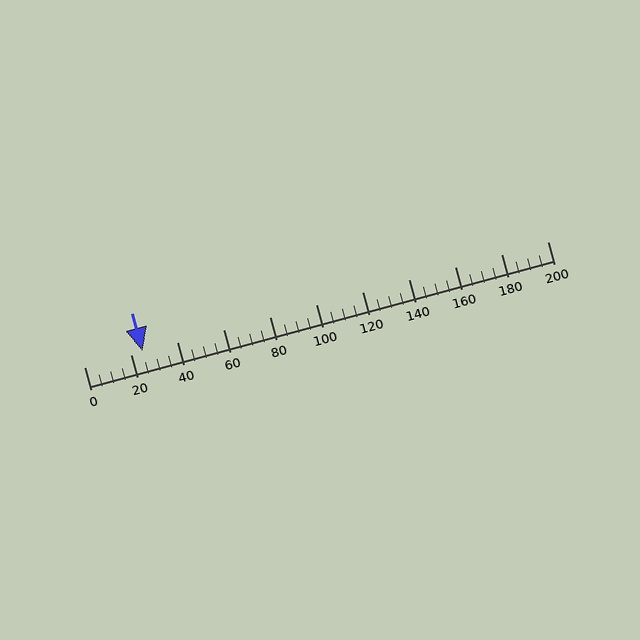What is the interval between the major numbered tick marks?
The major tick marks are spaced 20 units apart.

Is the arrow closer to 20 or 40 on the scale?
The arrow is closer to 20.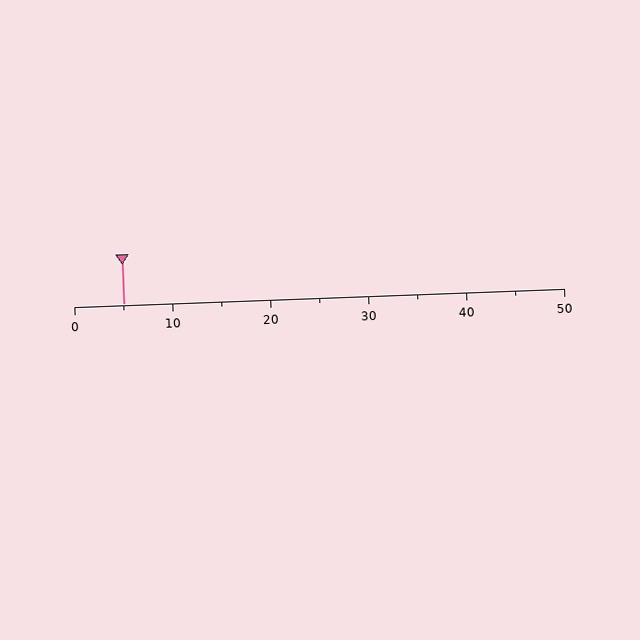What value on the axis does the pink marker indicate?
The marker indicates approximately 5.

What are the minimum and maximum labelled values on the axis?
The axis runs from 0 to 50.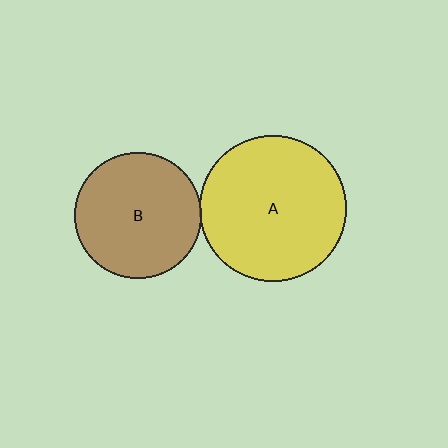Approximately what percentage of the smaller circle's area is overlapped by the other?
Approximately 5%.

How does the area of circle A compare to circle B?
Approximately 1.3 times.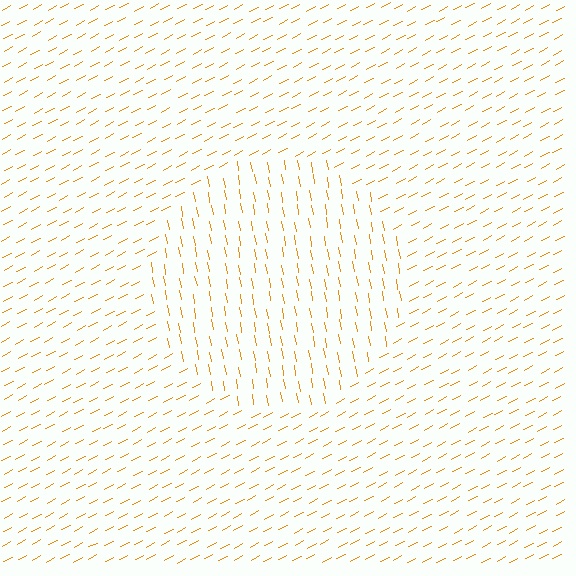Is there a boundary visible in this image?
Yes, there is a texture boundary formed by a change in line orientation.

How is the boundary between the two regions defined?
The boundary is defined purely by a change in line orientation (approximately 72 degrees difference). All lines are the same color and thickness.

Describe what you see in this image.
The image is filled with small orange line segments. A circle region in the image has lines oriented differently from the surrounding lines, creating a visible texture boundary.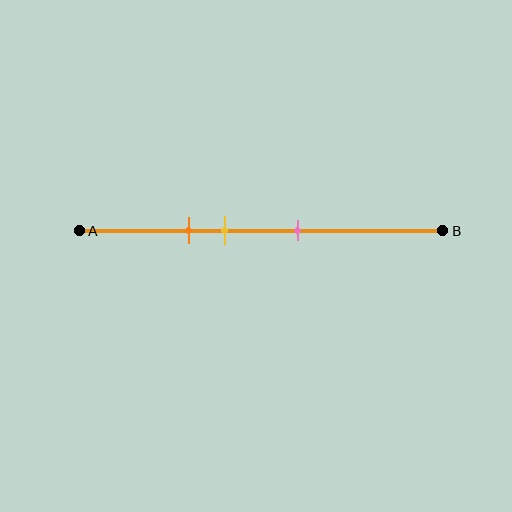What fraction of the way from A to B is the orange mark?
The orange mark is approximately 30% (0.3) of the way from A to B.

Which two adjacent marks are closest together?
The orange and yellow marks are the closest adjacent pair.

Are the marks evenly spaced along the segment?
Yes, the marks are approximately evenly spaced.